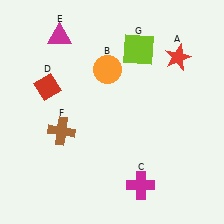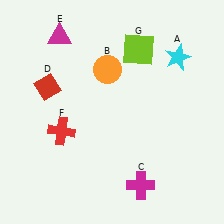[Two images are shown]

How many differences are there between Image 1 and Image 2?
There are 2 differences between the two images.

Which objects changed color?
A changed from red to cyan. F changed from brown to red.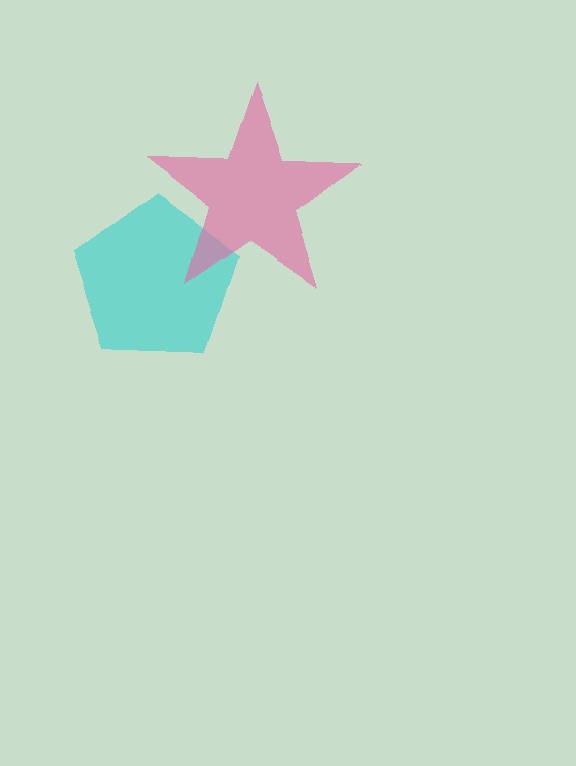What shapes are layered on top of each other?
The layered shapes are: a cyan pentagon, a pink star.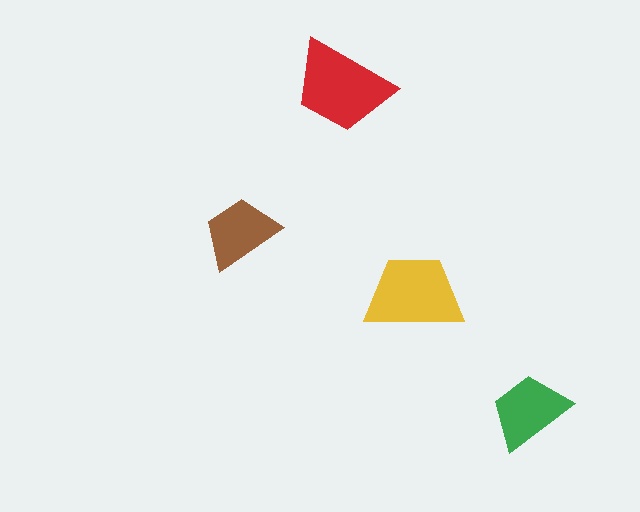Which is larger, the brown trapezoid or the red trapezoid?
The red one.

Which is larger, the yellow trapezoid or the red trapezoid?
The red one.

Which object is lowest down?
The green trapezoid is bottommost.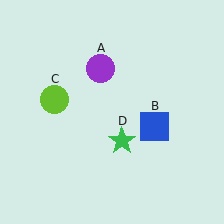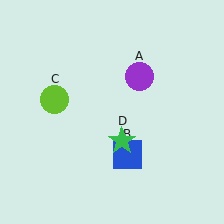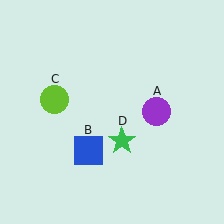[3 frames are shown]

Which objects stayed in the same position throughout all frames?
Lime circle (object C) and green star (object D) remained stationary.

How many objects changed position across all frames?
2 objects changed position: purple circle (object A), blue square (object B).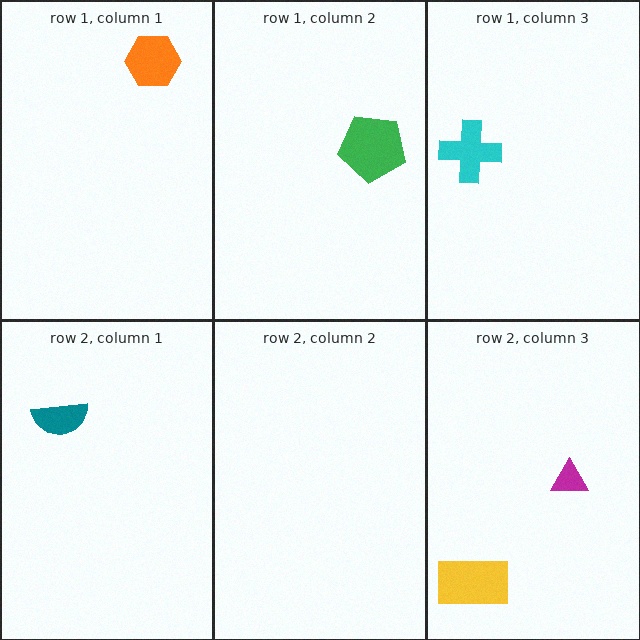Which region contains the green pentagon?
The row 1, column 2 region.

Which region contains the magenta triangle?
The row 2, column 3 region.